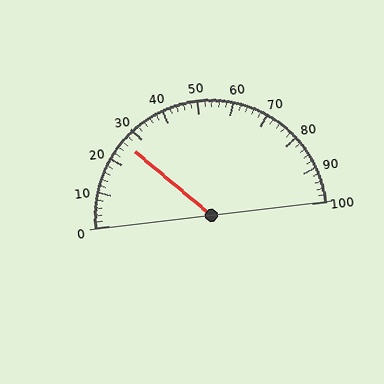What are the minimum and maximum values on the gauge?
The gauge ranges from 0 to 100.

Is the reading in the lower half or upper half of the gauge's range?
The reading is in the lower half of the range (0 to 100).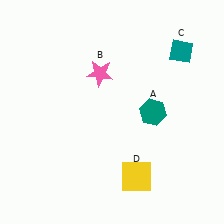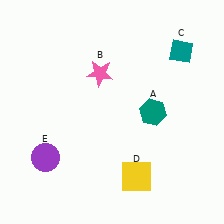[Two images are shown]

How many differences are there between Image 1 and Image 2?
There is 1 difference between the two images.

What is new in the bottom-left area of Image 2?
A purple circle (E) was added in the bottom-left area of Image 2.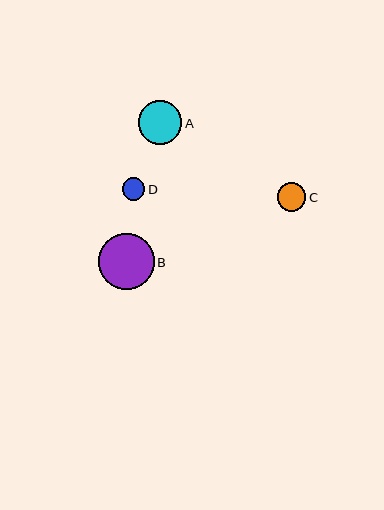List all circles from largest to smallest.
From largest to smallest: B, A, C, D.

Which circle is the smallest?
Circle D is the smallest with a size of approximately 22 pixels.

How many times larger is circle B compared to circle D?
Circle B is approximately 2.5 times the size of circle D.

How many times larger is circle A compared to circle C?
Circle A is approximately 1.5 times the size of circle C.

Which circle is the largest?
Circle B is the largest with a size of approximately 56 pixels.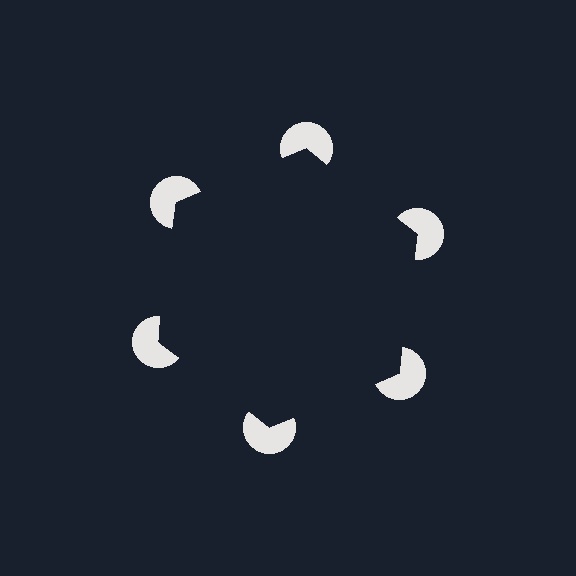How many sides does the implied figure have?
6 sides.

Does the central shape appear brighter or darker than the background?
It typically appears slightly darker than the background, even though no actual brightness change is drawn.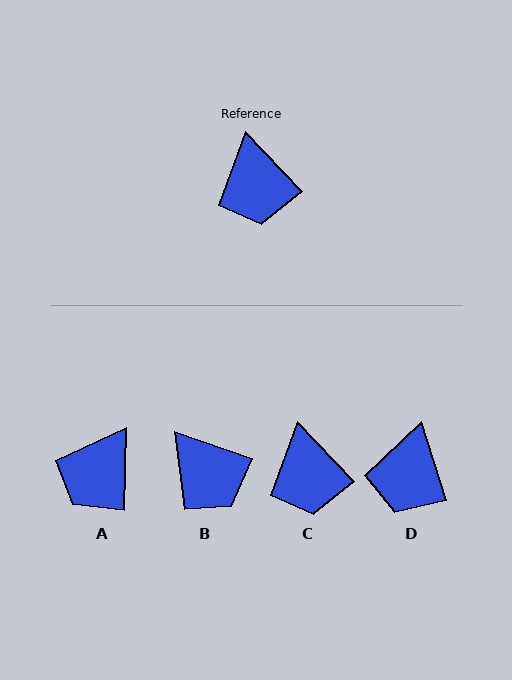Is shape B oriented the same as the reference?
No, it is off by about 27 degrees.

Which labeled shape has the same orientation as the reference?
C.